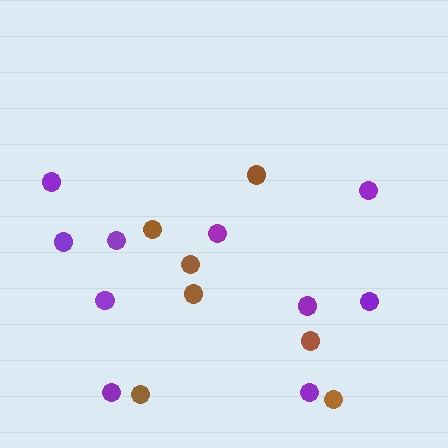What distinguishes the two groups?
There are 2 groups: one group of brown circles (7) and one group of purple circles (10).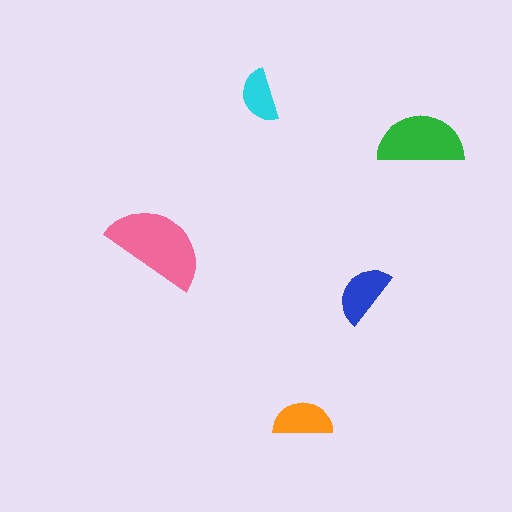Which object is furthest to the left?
The pink semicircle is leftmost.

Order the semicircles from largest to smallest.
the pink one, the green one, the blue one, the orange one, the cyan one.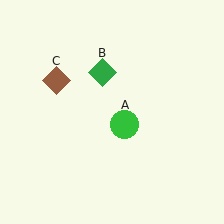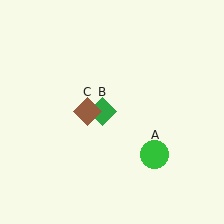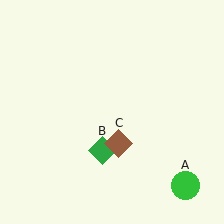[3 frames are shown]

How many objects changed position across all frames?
3 objects changed position: green circle (object A), green diamond (object B), brown diamond (object C).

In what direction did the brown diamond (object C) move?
The brown diamond (object C) moved down and to the right.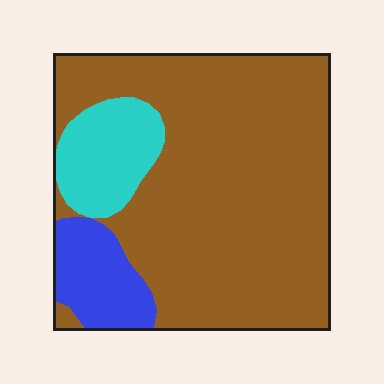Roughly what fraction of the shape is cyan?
Cyan takes up less than a quarter of the shape.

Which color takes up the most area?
Brown, at roughly 75%.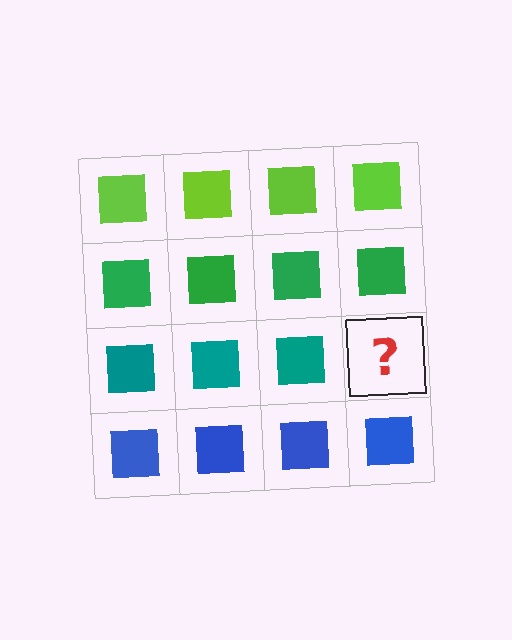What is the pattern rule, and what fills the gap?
The rule is that each row has a consistent color. The gap should be filled with a teal square.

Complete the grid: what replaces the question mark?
The question mark should be replaced with a teal square.